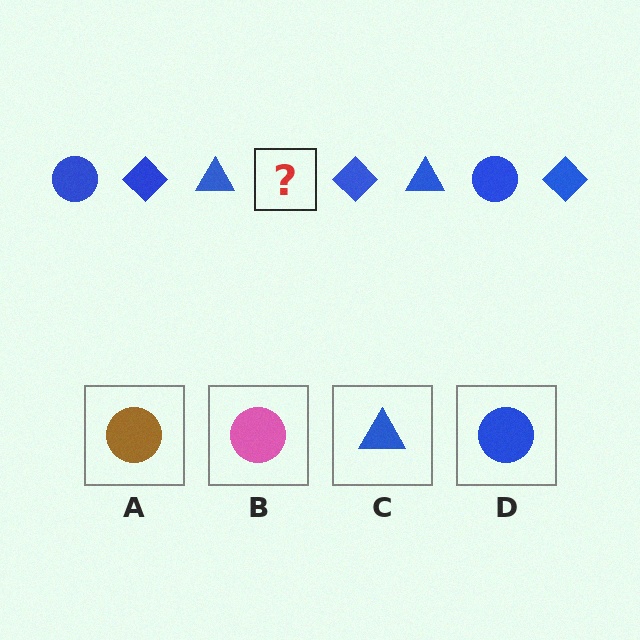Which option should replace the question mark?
Option D.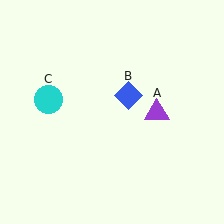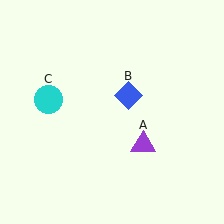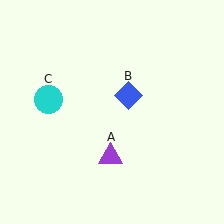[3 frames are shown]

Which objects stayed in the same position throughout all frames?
Blue diamond (object B) and cyan circle (object C) remained stationary.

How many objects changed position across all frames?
1 object changed position: purple triangle (object A).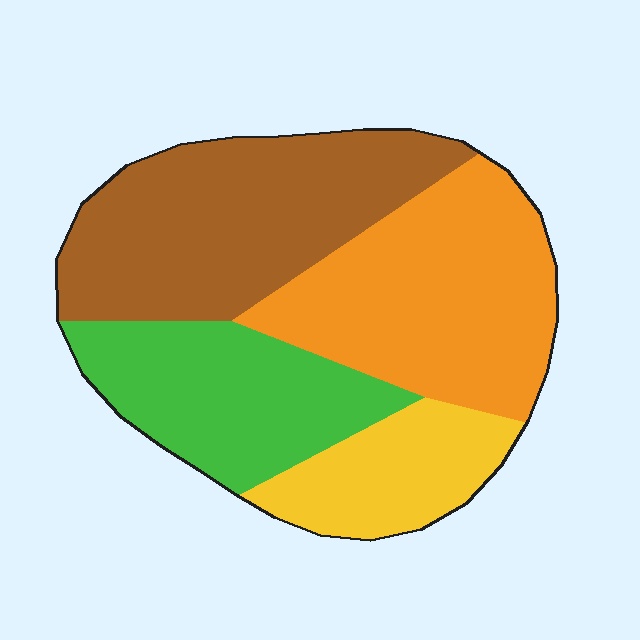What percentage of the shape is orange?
Orange covers 31% of the shape.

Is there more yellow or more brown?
Brown.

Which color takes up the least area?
Yellow, at roughly 15%.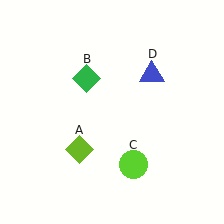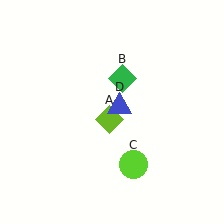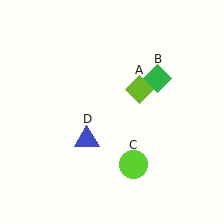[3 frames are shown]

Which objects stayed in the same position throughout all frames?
Lime circle (object C) remained stationary.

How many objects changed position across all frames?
3 objects changed position: lime diamond (object A), green diamond (object B), blue triangle (object D).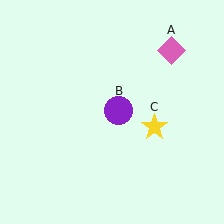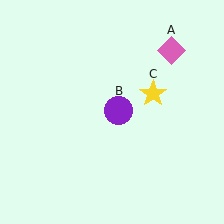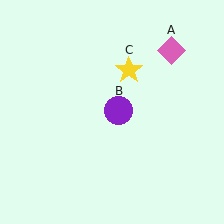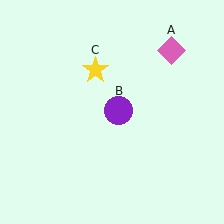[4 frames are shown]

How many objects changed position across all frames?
1 object changed position: yellow star (object C).